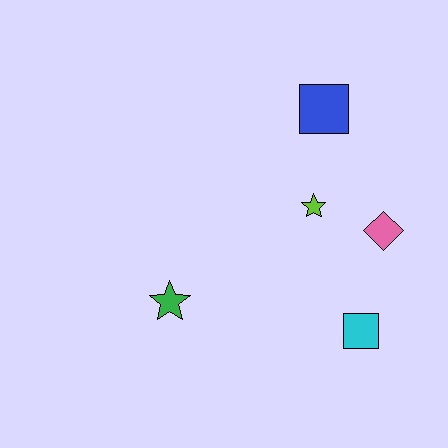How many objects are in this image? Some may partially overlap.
There are 5 objects.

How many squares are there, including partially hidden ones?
There are 2 squares.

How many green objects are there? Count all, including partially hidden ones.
There is 1 green object.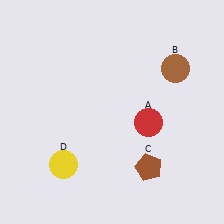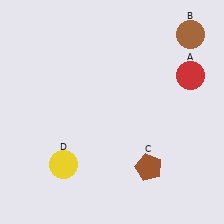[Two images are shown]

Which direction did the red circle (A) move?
The red circle (A) moved up.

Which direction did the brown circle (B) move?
The brown circle (B) moved up.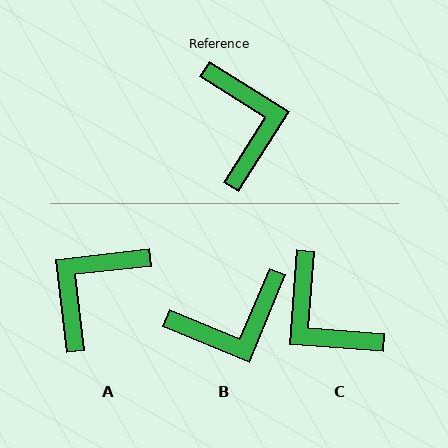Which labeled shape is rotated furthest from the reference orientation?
C, about 152 degrees away.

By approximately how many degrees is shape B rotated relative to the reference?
Approximately 80 degrees clockwise.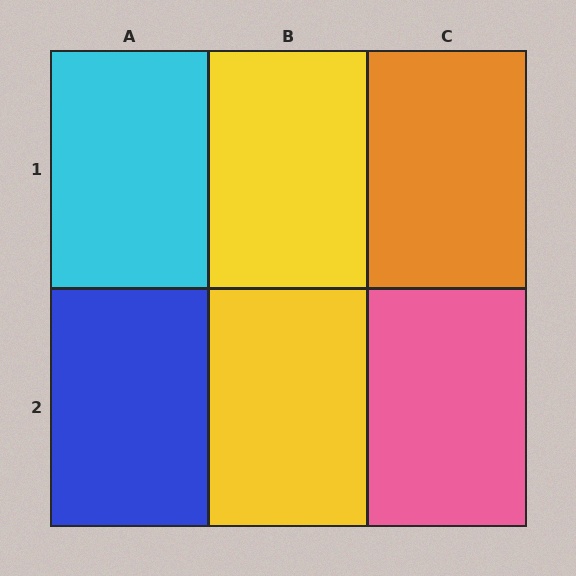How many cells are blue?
1 cell is blue.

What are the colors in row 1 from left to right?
Cyan, yellow, orange.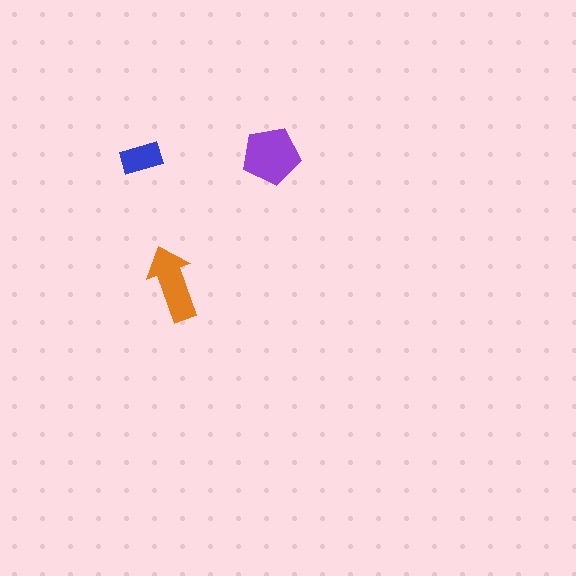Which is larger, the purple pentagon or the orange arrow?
The purple pentagon.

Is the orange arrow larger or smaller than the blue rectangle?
Larger.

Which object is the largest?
The purple pentagon.